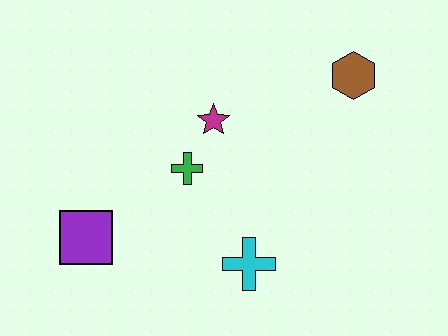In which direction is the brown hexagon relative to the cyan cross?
The brown hexagon is above the cyan cross.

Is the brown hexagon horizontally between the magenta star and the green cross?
No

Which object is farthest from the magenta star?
The purple square is farthest from the magenta star.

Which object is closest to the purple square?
The green cross is closest to the purple square.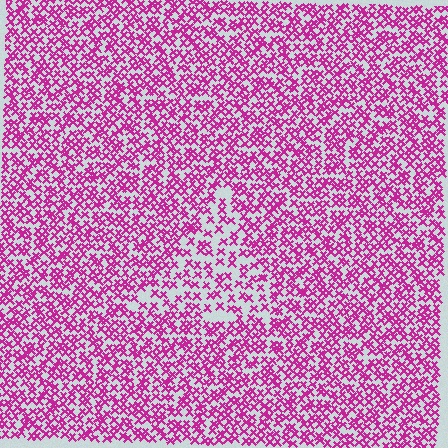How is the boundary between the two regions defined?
The boundary is defined by a change in element density (approximately 1.7x ratio). All elements are the same color, size, and shape.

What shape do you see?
I see a triangle.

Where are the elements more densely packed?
The elements are more densely packed outside the triangle boundary.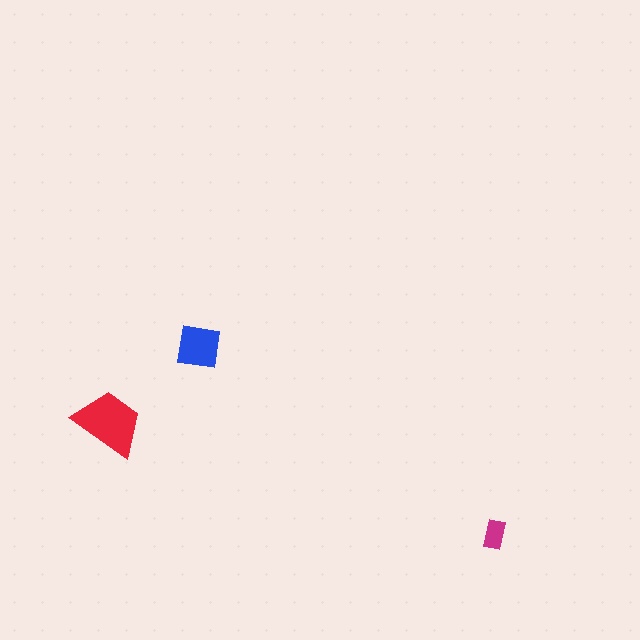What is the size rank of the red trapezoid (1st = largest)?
1st.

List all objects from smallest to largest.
The magenta rectangle, the blue square, the red trapezoid.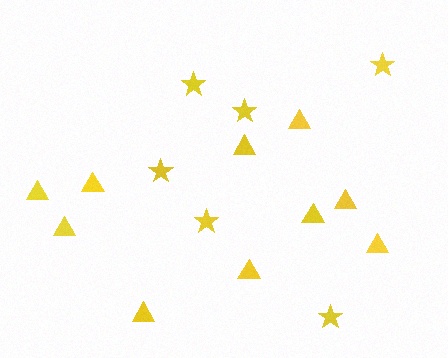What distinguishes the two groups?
There are 2 groups: one group of triangles (10) and one group of stars (6).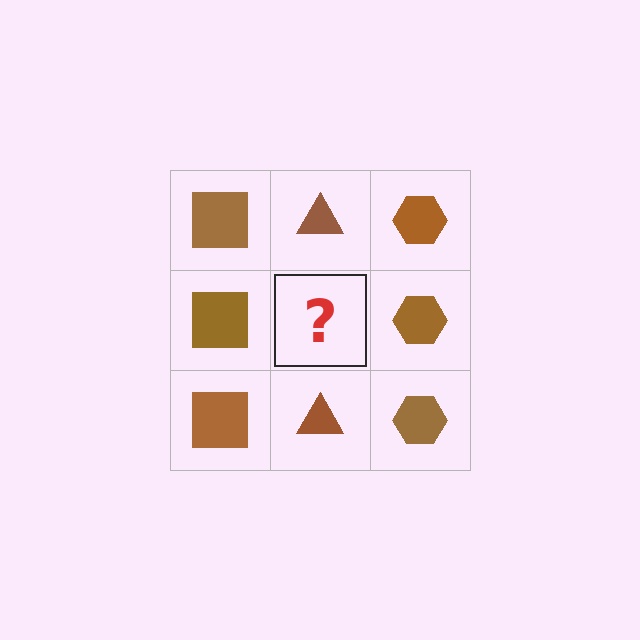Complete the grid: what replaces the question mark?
The question mark should be replaced with a brown triangle.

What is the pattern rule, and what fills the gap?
The rule is that each column has a consistent shape. The gap should be filled with a brown triangle.